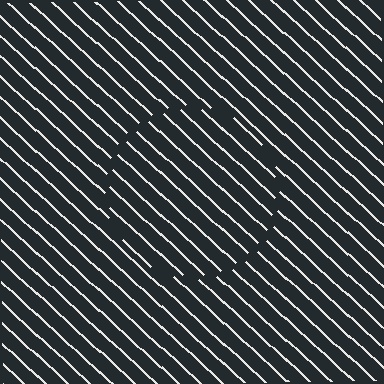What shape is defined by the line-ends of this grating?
An illusory circle. The interior of the shape contains the same grating, shifted by half a period — the contour is defined by the phase discontinuity where line-ends from the inner and outer gratings abut.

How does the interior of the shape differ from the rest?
The interior of the shape contains the same grating, shifted by half a period — the contour is defined by the phase discontinuity where line-ends from the inner and outer gratings abut.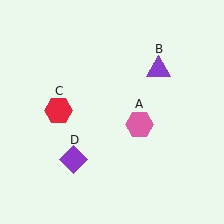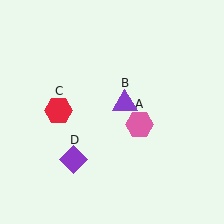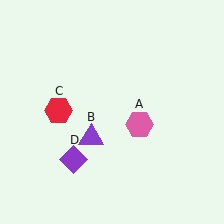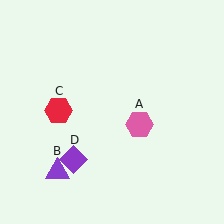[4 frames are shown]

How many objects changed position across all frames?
1 object changed position: purple triangle (object B).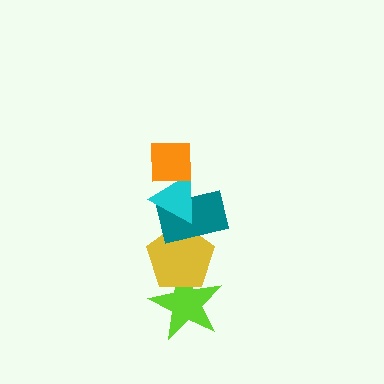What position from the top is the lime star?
The lime star is 5th from the top.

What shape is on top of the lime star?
The yellow pentagon is on top of the lime star.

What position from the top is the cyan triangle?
The cyan triangle is 2nd from the top.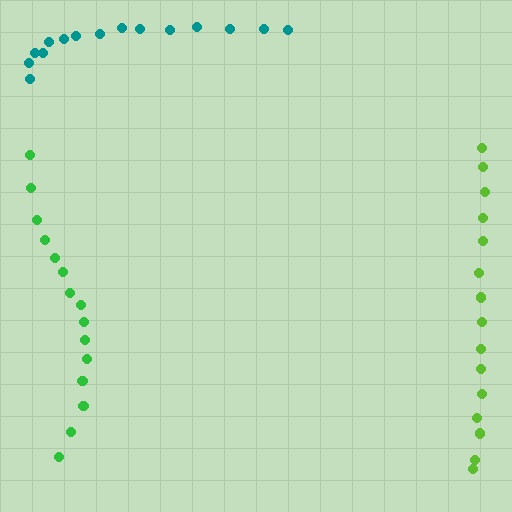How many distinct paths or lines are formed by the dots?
There are 3 distinct paths.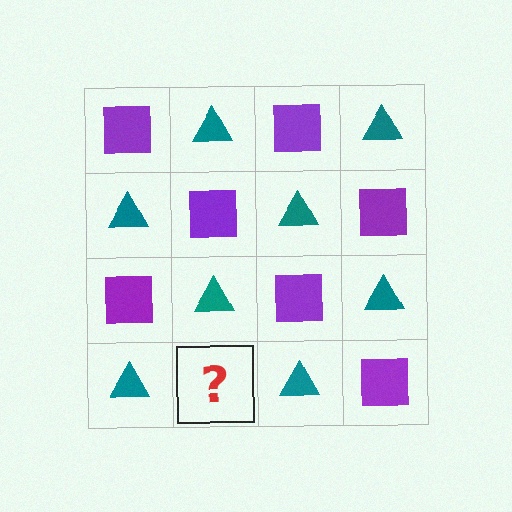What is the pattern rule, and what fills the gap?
The rule is that it alternates purple square and teal triangle in a checkerboard pattern. The gap should be filled with a purple square.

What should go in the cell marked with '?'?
The missing cell should contain a purple square.